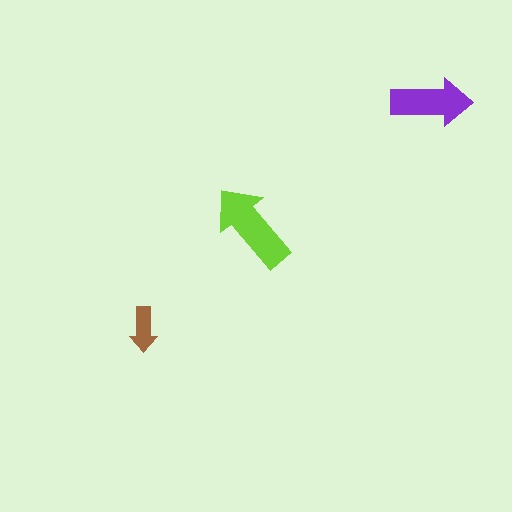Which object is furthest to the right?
The purple arrow is rightmost.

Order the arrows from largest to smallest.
the lime one, the purple one, the brown one.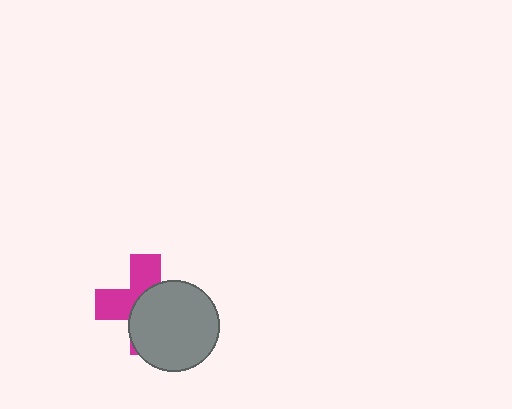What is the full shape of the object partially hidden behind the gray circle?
The partially hidden object is a magenta cross.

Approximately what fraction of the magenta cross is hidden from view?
Roughly 56% of the magenta cross is hidden behind the gray circle.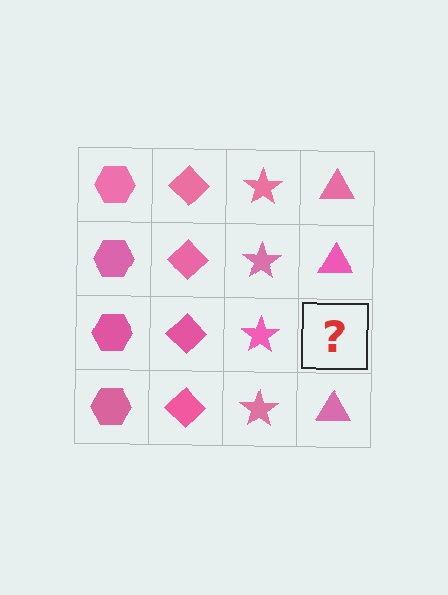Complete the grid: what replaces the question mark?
The question mark should be replaced with a pink triangle.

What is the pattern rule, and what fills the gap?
The rule is that each column has a consistent shape. The gap should be filled with a pink triangle.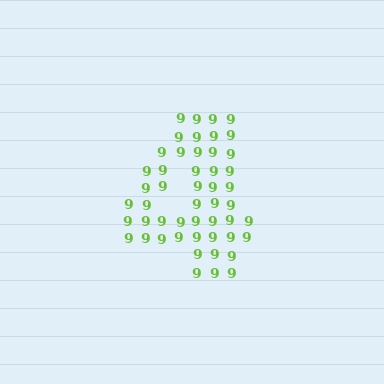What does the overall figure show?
The overall figure shows the digit 4.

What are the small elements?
The small elements are digit 9's.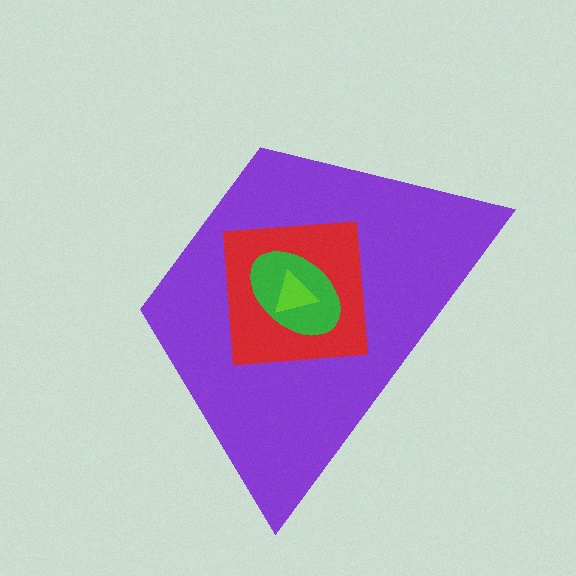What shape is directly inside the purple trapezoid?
The red square.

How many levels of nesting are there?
4.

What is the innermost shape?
The lime triangle.